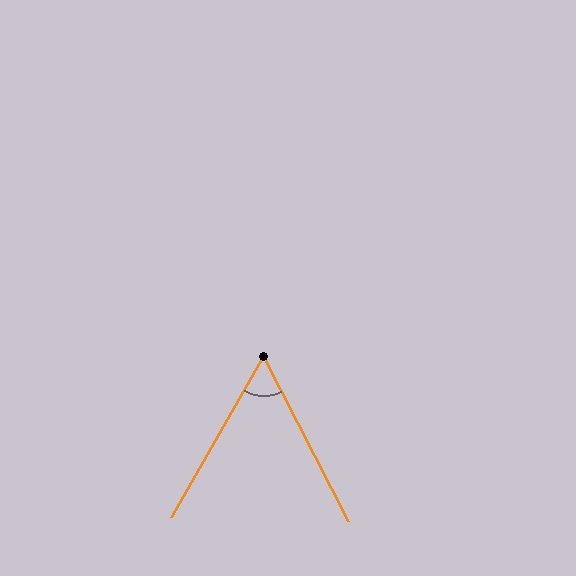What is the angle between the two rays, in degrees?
Approximately 57 degrees.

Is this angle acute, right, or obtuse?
It is acute.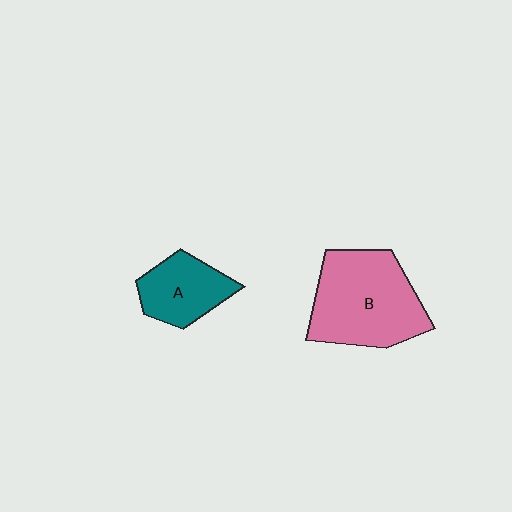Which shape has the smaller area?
Shape A (teal).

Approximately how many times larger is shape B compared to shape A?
Approximately 1.8 times.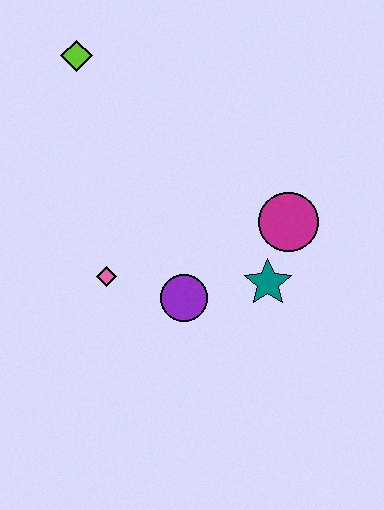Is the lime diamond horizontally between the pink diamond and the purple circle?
No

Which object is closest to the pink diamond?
The purple circle is closest to the pink diamond.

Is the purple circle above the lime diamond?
No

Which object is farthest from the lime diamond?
The teal star is farthest from the lime diamond.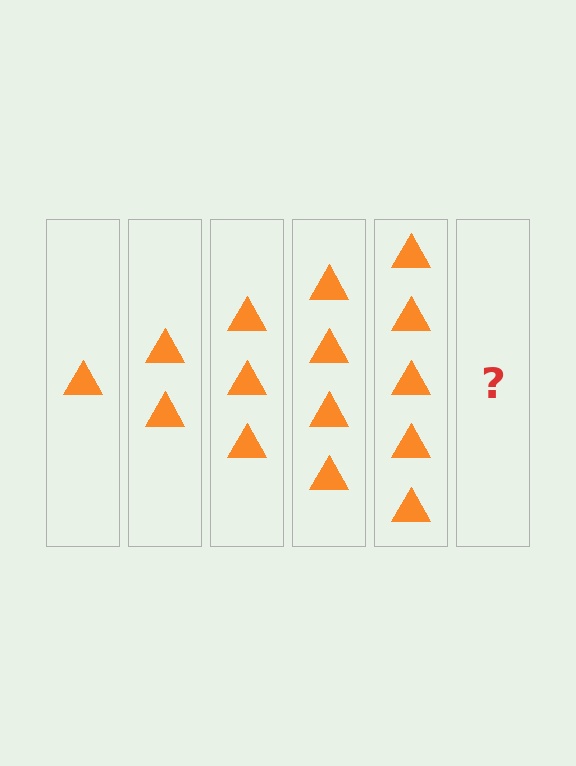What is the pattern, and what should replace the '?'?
The pattern is that each step adds one more triangle. The '?' should be 6 triangles.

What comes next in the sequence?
The next element should be 6 triangles.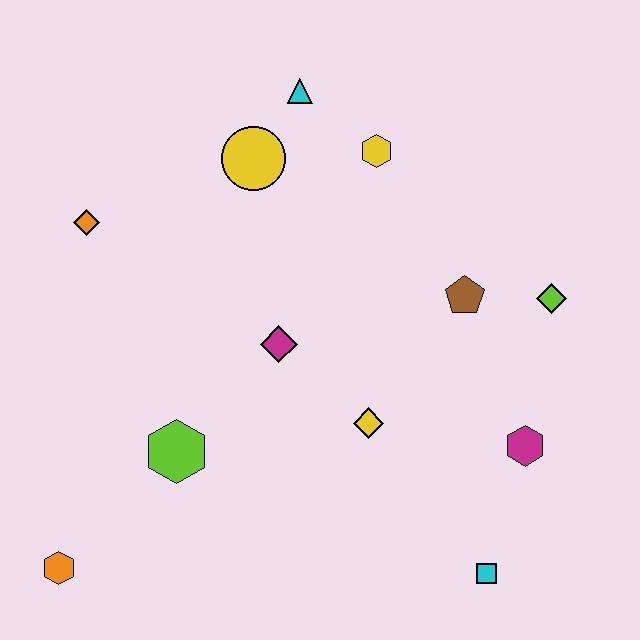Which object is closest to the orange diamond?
The yellow circle is closest to the orange diamond.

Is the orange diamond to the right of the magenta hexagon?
No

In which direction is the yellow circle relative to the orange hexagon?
The yellow circle is above the orange hexagon.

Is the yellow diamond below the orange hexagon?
No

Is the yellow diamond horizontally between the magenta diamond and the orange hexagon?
No